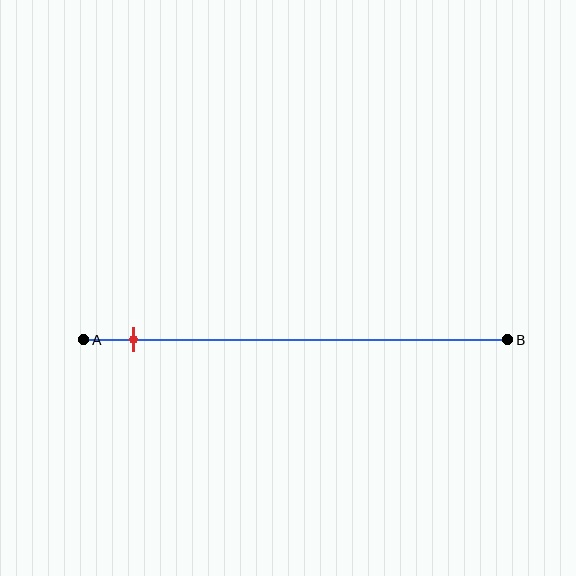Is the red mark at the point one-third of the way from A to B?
No, the mark is at about 10% from A, not at the 33% one-third point.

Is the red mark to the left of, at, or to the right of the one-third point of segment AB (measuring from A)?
The red mark is to the left of the one-third point of segment AB.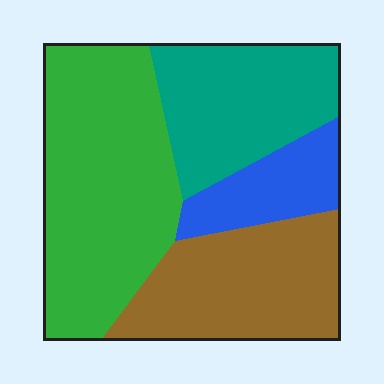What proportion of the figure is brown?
Brown takes up about one quarter (1/4) of the figure.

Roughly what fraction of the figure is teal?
Teal covers about 25% of the figure.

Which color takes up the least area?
Blue, at roughly 10%.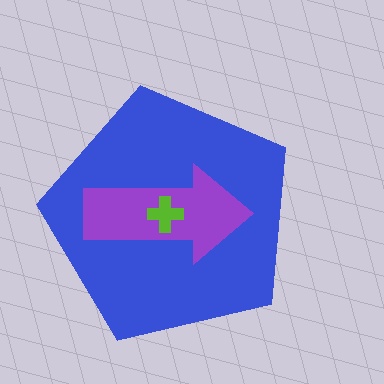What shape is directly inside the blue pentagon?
The purple arrow.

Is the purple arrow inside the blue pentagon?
Yes.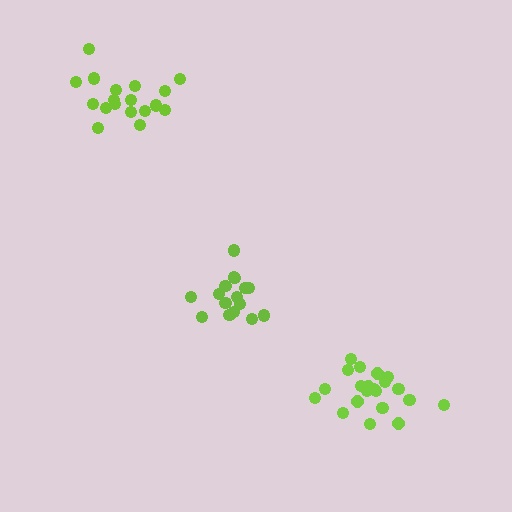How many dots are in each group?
Group 1: 16 dots, Group 2: 21 dots, Group 3: 18 dots (55 total).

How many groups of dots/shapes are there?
There are 3 groups.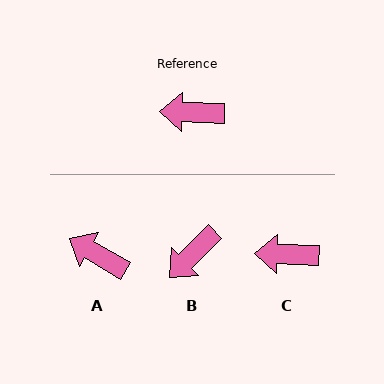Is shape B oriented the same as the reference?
No, it is off by about 46 degrees.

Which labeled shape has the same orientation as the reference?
C.